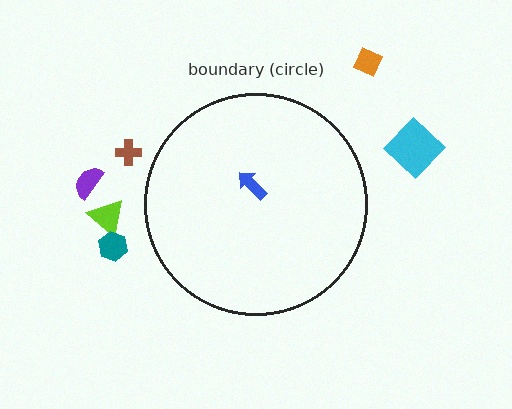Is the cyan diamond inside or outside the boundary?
Outside.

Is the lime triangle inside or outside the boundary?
Outside.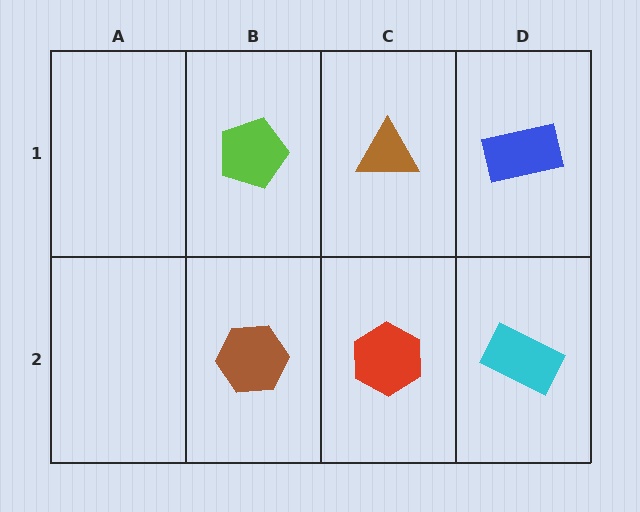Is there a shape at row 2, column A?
No, that cell is empty.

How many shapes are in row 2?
3 shapes.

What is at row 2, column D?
A cyan rectangle.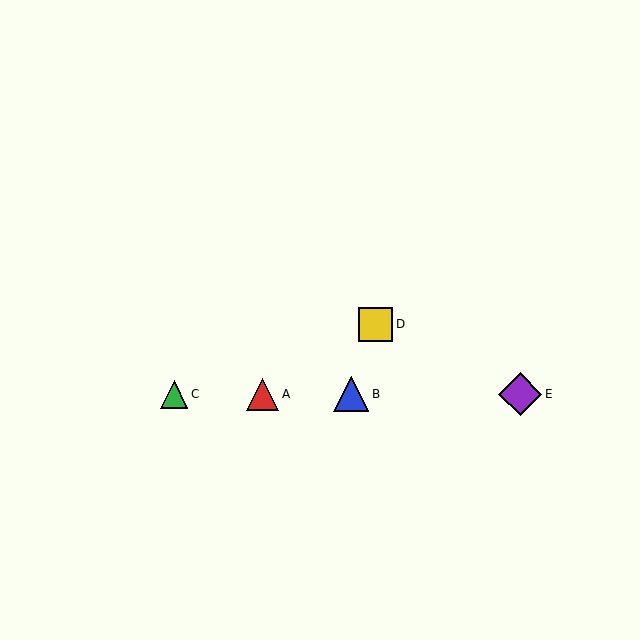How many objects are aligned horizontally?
4 objects (A, B, C, E) are aligned horizontally.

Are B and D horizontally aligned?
No, B is at y≈394 and D is at y≈324.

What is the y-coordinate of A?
Object A is at y≈394.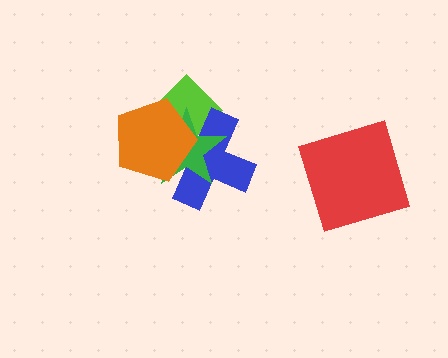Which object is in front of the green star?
The orange pentagon is in front of the green star.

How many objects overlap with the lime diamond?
3 objects overlap with the lime diamond.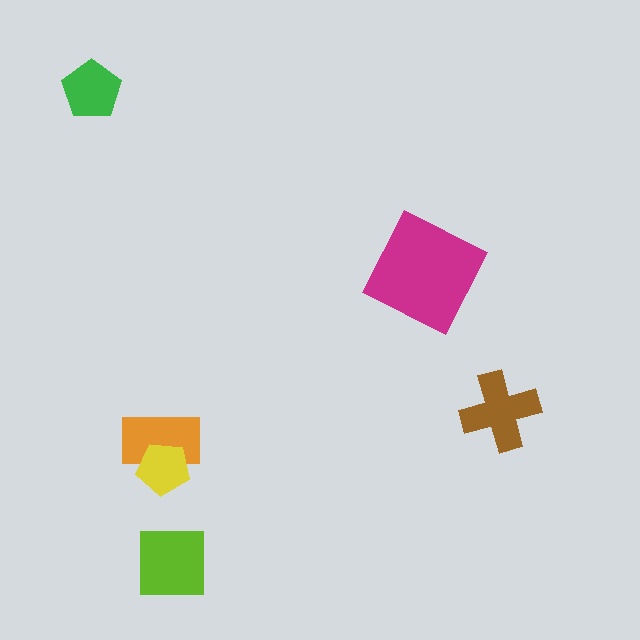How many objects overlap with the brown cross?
0 objects overlap with the brown cross.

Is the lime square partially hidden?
No, no other shape covers it.